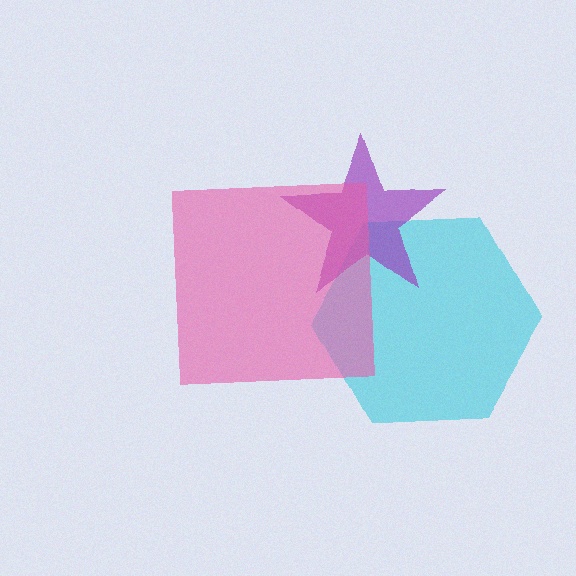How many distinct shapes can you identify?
There are 3 distinct shapes: a cyan hexagon, a purple star, a pink square.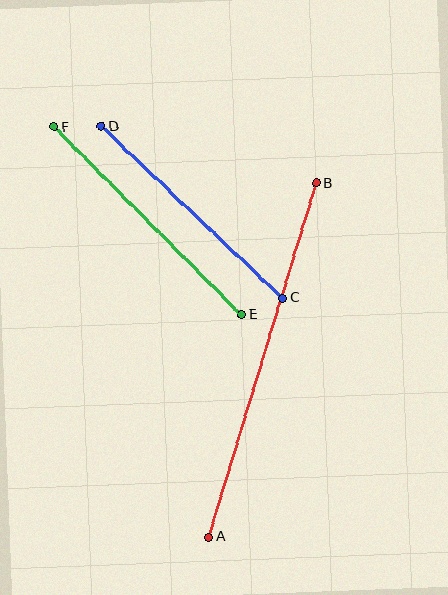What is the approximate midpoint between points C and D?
The midpoint is at approximately (192, 212) pixels.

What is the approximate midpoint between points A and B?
The midpoint is at approximately (262, 360) pixels.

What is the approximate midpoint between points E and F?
The midpoint is at approximately (148, 221) pixels.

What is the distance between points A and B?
The distance is approximately 370 pixels.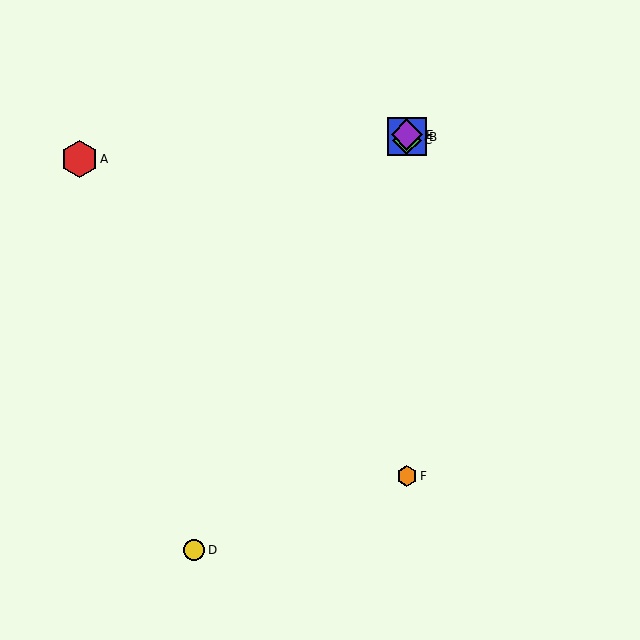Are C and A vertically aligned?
No, C is at x≈407 and A is at x≈79.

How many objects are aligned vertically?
4 objects (B, C, E, F) are aligned vertically.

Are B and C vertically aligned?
Yes, both are at x≈407.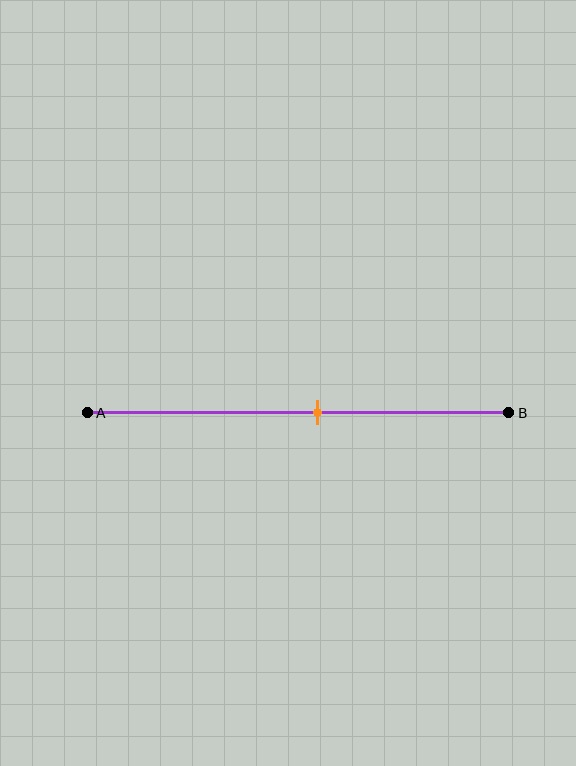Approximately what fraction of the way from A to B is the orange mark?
The orange mark is approximately 55% of the way from A to B.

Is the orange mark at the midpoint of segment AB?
No, the mark is at about 55% from A, not at the 50% midpoint.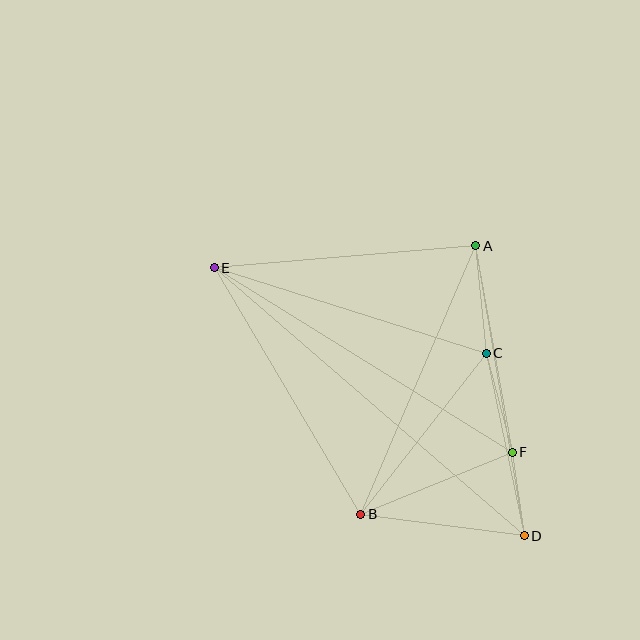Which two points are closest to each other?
Points D and F are closest to each other.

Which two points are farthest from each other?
Points D and E are farthest from each other.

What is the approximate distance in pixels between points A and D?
The distance between A and D is approximately 294 pixels.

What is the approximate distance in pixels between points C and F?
The distance between C and F is approximately 102 pixels.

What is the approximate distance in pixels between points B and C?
The distance between B and C is approximately 204 pixels.